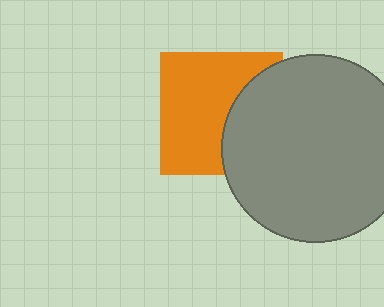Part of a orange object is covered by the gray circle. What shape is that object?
It is a square.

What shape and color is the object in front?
The object in front is a gray circle.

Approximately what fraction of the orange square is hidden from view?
Roughly 37% of the orange square is hidden behind the gray circle.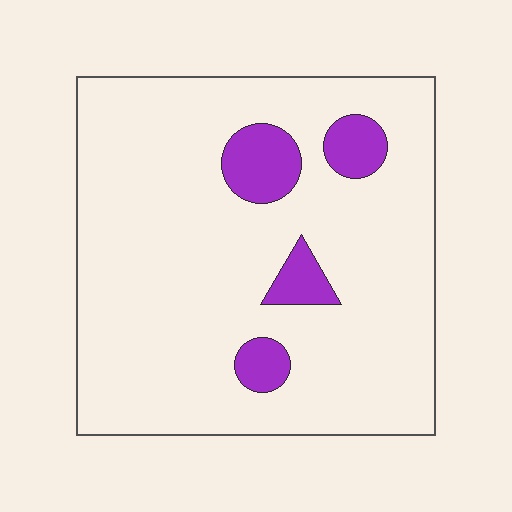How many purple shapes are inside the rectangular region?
4.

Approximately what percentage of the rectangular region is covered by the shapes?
Approximately 10%.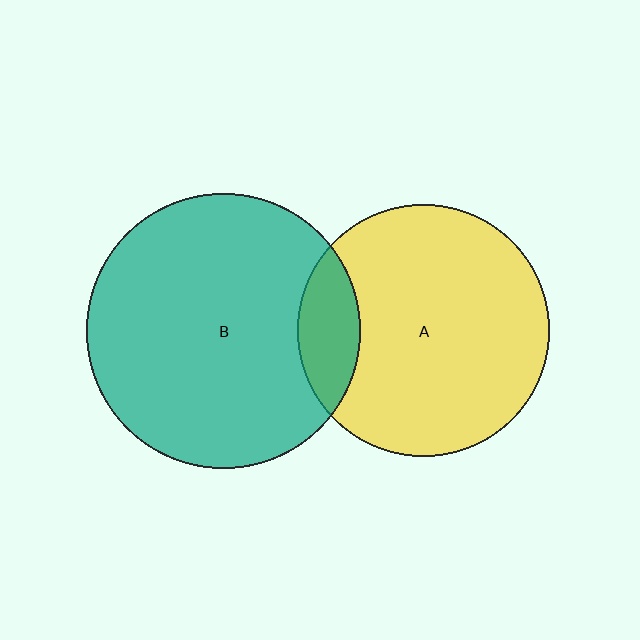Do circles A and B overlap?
Yes.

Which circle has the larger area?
Circle B (teal).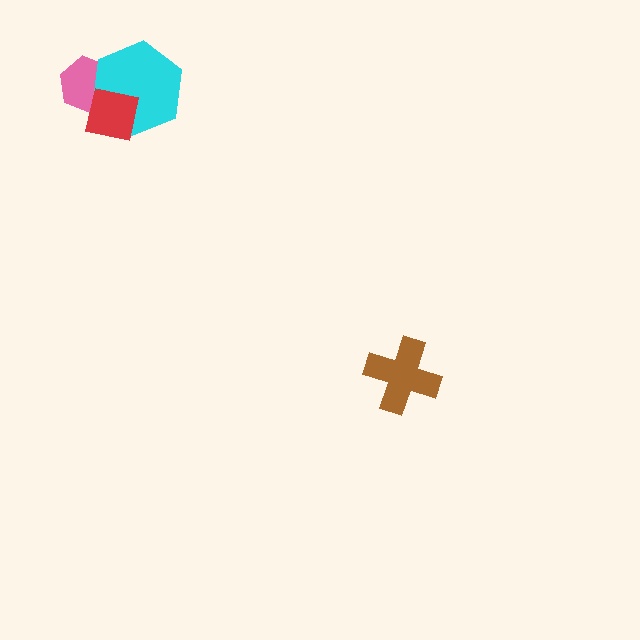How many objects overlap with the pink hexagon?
2 objects overlap with the pink hexagon.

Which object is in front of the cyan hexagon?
The red square is in front of the cyan hexagon.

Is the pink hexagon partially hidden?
Yes, it is partially covered by another shape.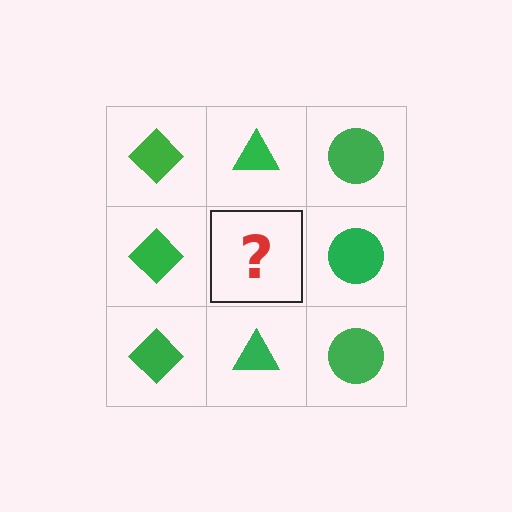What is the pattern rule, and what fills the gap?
The rule is that each column has a consistent shape. The gap should be filled with a green triangle.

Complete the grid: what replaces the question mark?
The question mark should be replaced with a green triangle.